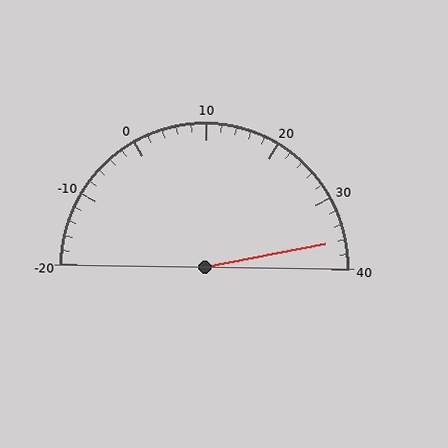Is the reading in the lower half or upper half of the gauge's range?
The reading is in the upper half of the range (-20 to 40).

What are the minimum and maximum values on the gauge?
The gauge ranges from -20 to 40.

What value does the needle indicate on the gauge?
The needle indicates approximately 36.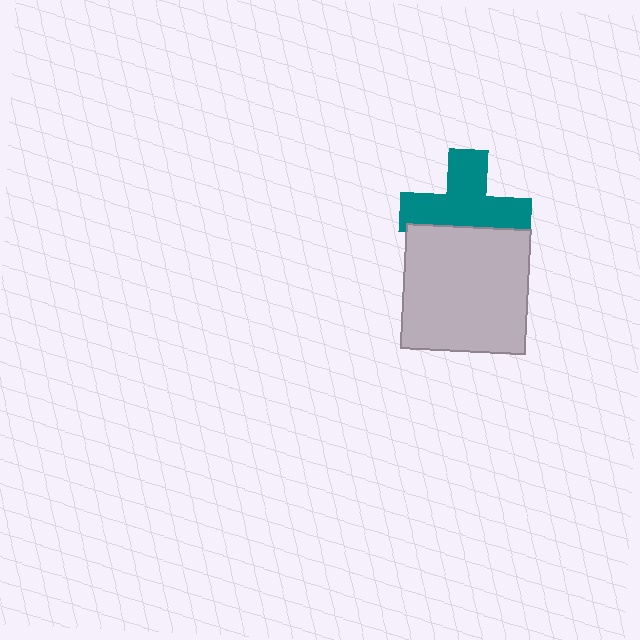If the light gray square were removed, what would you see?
You would see the complete teal cross.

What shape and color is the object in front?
The object in front is a light gray square.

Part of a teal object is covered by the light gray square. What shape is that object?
It is a cross.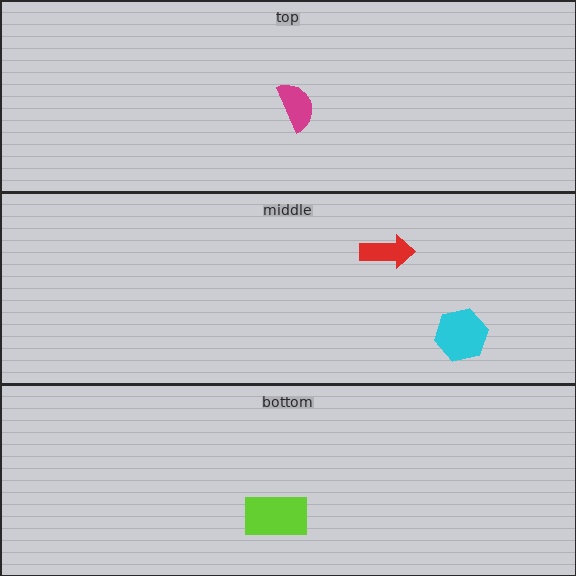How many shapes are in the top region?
1.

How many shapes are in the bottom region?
1.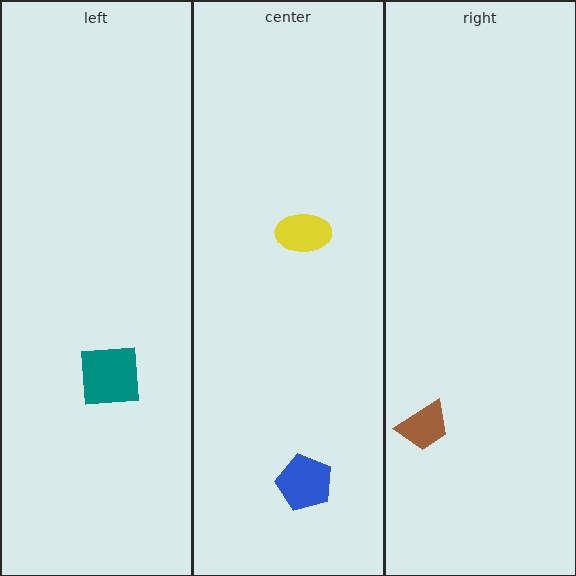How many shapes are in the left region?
1.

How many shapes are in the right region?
1.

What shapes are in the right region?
The brown trapezoid.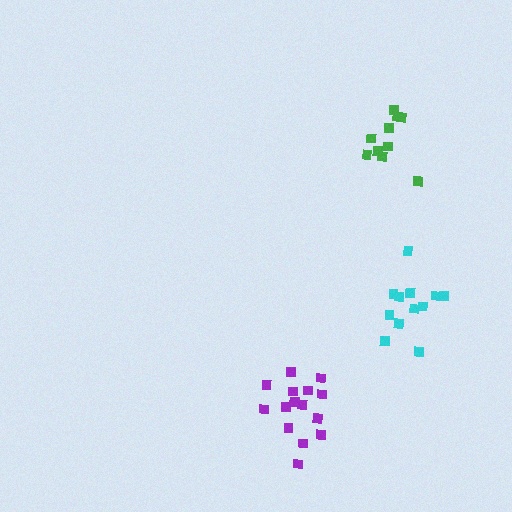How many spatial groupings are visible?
There are 3 spatial groupings.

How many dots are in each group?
Group 1: 12 dots, Group 2: 10 dots, Group 3: 15 dots (37 total).